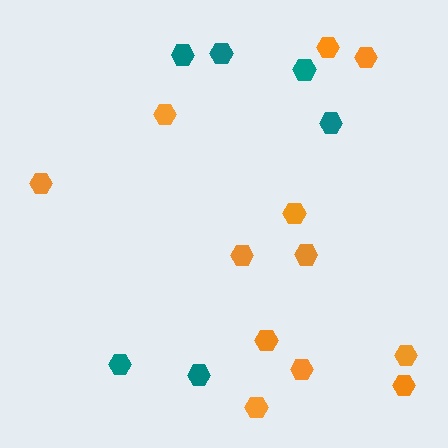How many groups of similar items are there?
There are 2 groups: one group of orange hexagons (12) and one group of teal hexagons (6).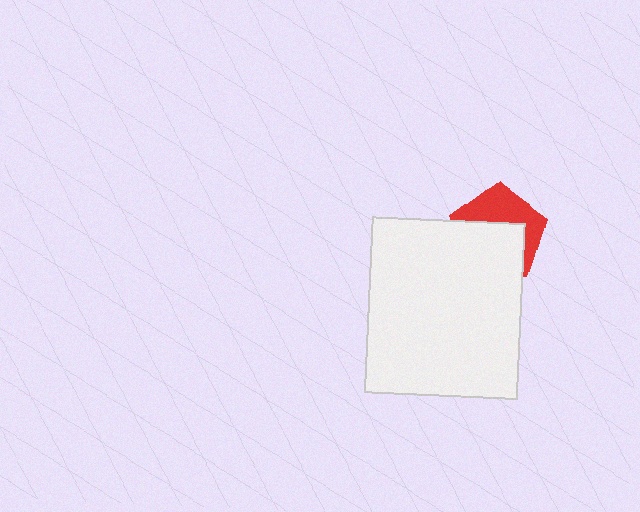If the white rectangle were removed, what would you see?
You would see the complete red pentagon.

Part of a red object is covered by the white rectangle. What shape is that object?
It is a pentagon.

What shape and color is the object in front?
The object in front is a white rectangle.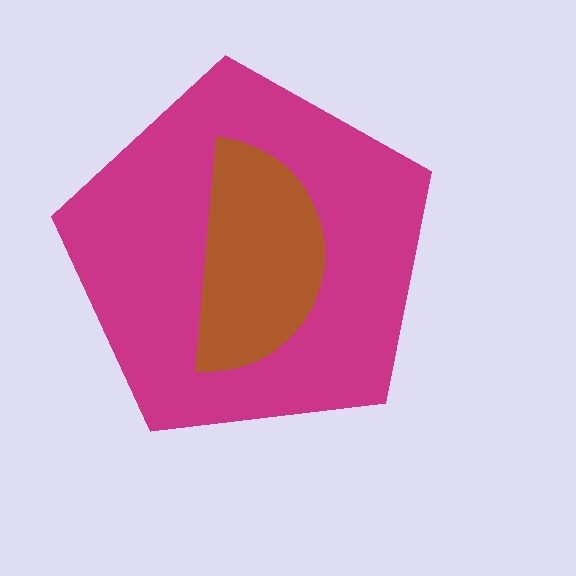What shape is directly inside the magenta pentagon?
The brown semicircle.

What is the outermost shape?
The magenta pentagon.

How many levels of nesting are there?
2.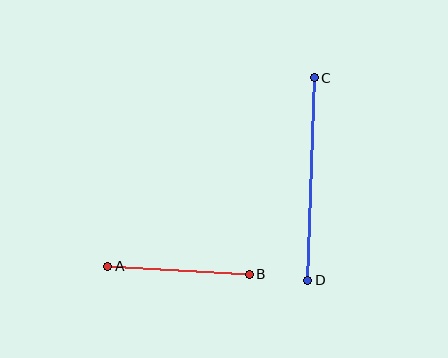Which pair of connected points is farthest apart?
Points C and D are farthest apart.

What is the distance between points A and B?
The distance is approximately 142 pixels.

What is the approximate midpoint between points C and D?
The midpoint is at approximately (311, 179) pixels.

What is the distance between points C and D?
The distance is approximately 203 pixels.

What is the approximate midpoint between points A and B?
The midpoint is at approximately (178, 270) pixels.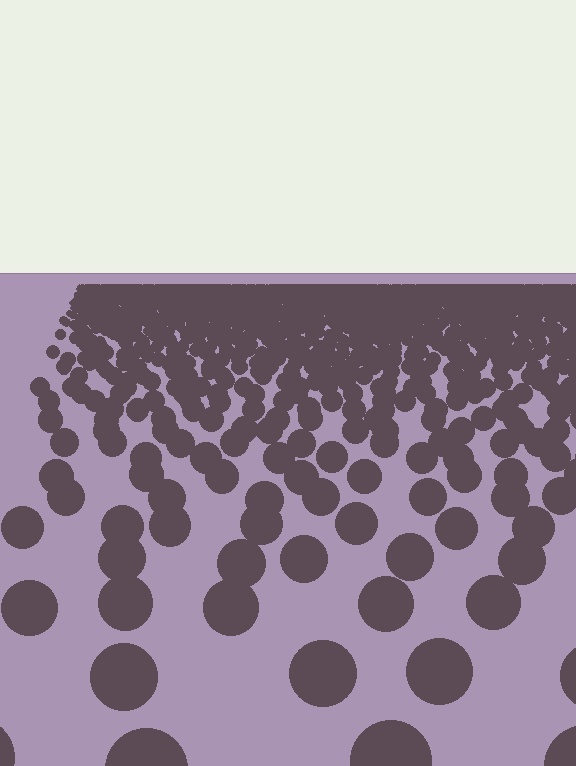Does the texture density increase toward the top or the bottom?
Density increases toward the top.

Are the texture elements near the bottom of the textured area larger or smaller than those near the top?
Larger. Near the bottom, elements are closer to the viewer and appear at a bigger on-screen size.